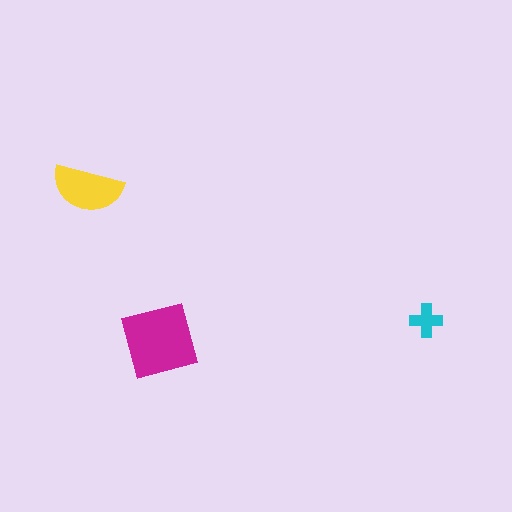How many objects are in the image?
There are 3 objects in the image.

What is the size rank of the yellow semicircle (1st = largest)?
2nd.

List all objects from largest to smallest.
The magenta square, the yellow semicircle, the cyan cross.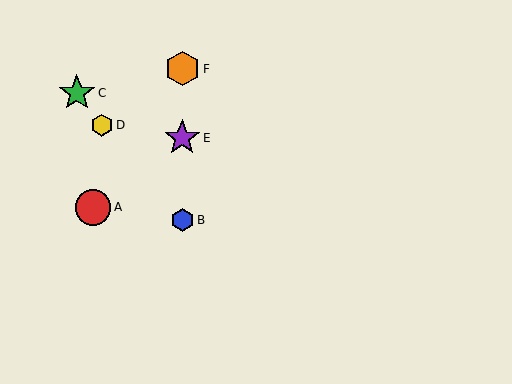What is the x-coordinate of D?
Object D is at x≈102.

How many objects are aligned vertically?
3 objects (B, E, F) are aligned vertically.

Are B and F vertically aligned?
Yes, both are at x≈182.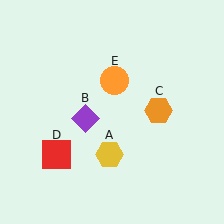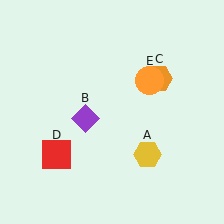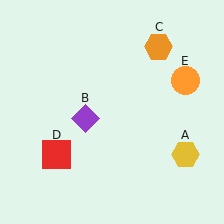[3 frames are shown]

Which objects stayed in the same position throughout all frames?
Purple diamond (object B) and red square (object D) remained stationary.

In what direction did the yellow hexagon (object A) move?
The yellow hexagon (object A) moved right.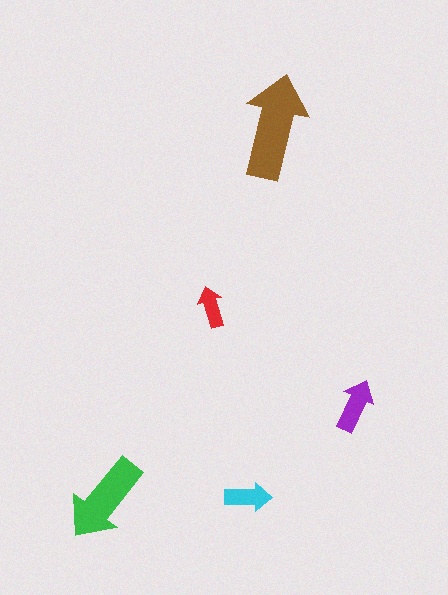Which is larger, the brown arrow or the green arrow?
The brown one.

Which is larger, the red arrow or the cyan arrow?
The cyan one.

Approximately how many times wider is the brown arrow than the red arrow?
About 2.5 times wider.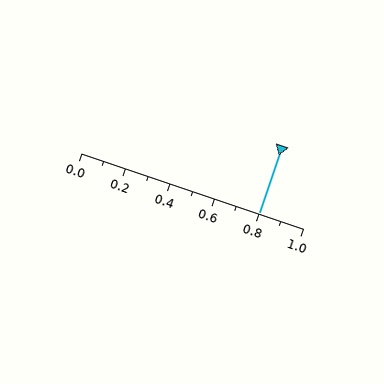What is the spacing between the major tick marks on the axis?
The major ticks are spaced 0.2 apart.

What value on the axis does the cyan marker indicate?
The marker indicates approximately 0.8.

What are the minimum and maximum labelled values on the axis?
The axis runs from 0.0 to 1.0.